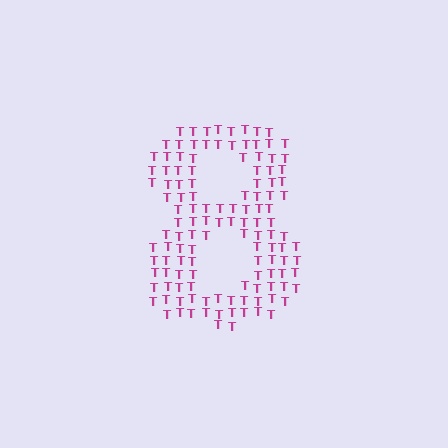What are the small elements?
The small elements are letter T's.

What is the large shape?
The large shape is the digit 8.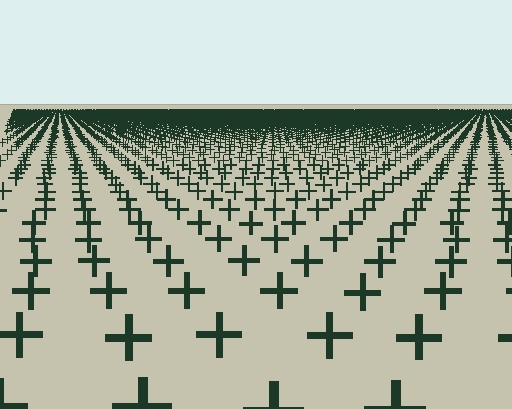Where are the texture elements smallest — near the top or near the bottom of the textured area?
Near the top.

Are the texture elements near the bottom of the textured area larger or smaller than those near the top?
Larger. Near the bottom, elements are closer to the viewer and appear at a bigger on-screen size.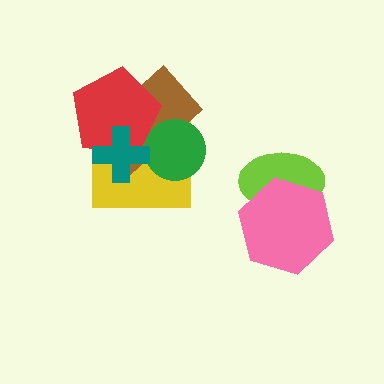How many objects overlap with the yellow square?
4 objects overlap with the yellow square.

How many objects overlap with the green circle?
3 objects overlap with the green circle.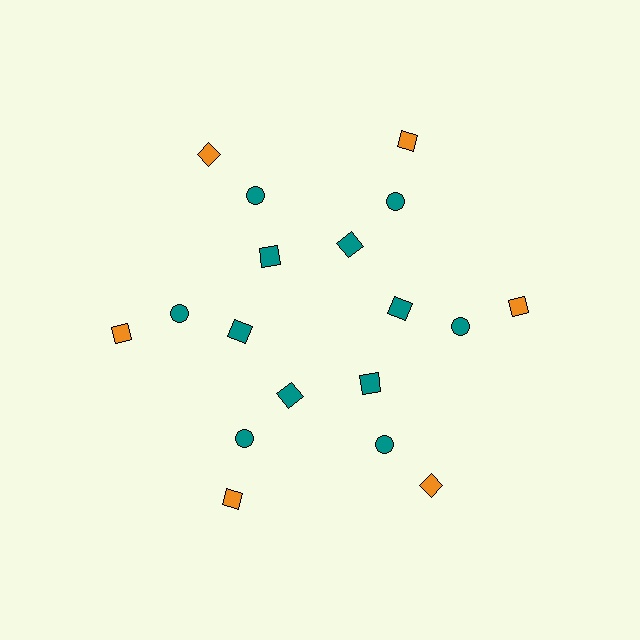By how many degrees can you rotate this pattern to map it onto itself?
The pattern maps onto itself every 60 degrees of rotation.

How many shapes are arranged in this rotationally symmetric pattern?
There are 18 shapes, arranged in 6 groups of 3.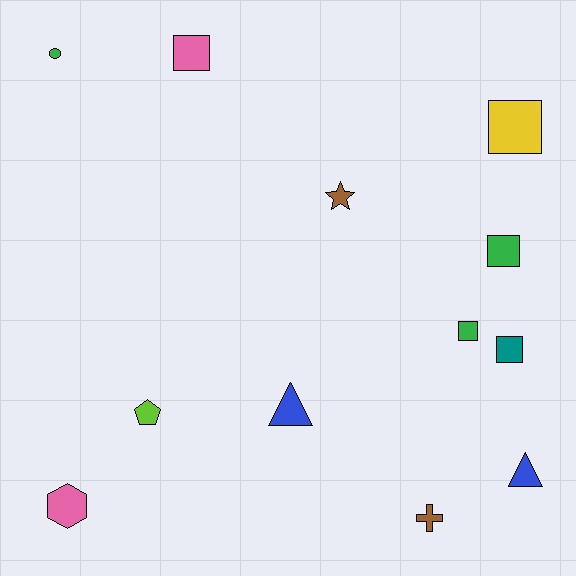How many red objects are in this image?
There are no red objects.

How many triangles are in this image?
There are 2 triangles.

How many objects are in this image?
There are 12 objects.